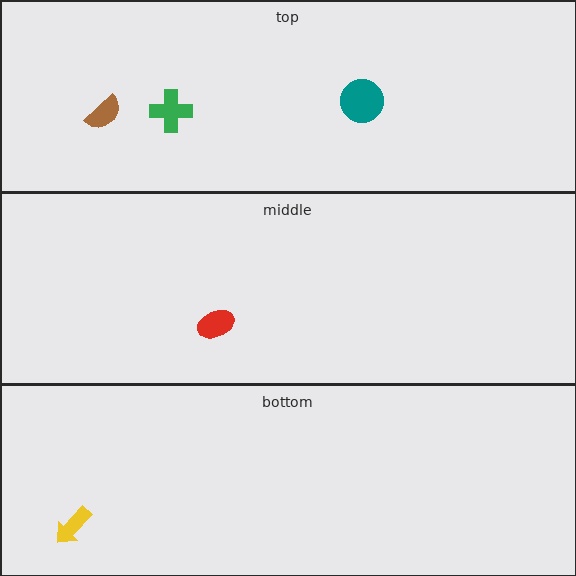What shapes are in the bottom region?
The yellow arrow.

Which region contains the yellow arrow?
The bottom region.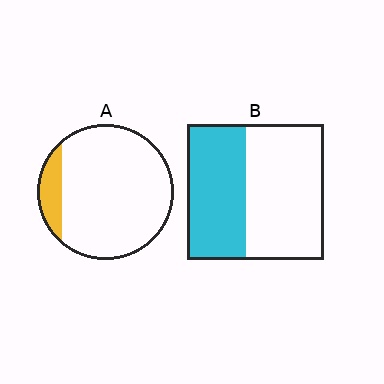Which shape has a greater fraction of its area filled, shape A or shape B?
Shape B.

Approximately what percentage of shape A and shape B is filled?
A is approximately 10% and B is approximately 45%.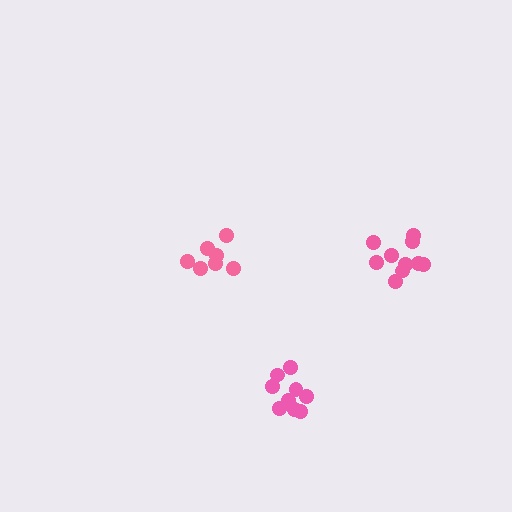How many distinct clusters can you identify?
There are 3 distinct clusters.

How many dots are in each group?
Group 1: 7 dots, Group 2: 10 dots, Group 3: 9 dots (26 total).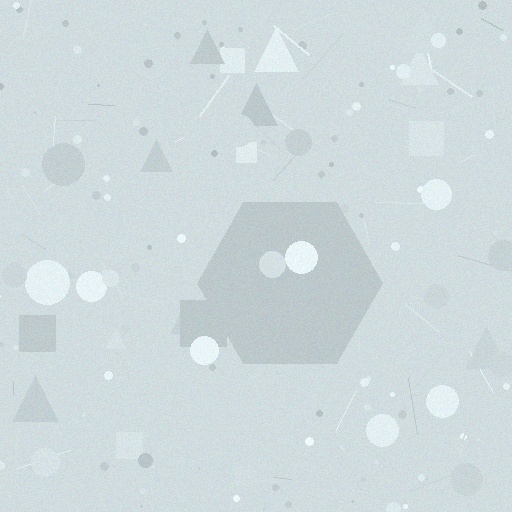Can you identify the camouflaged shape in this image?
The camouflaged shape is a hexagon.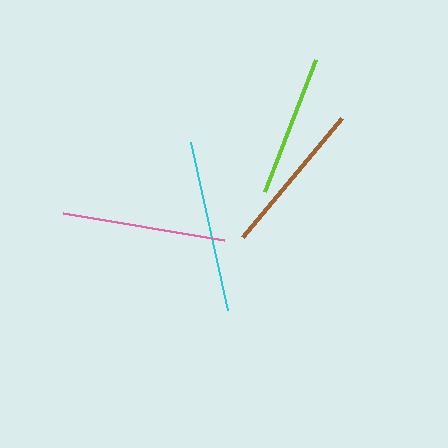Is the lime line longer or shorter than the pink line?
The pink line is longer than the lime line.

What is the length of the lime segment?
The lime segment is approximately 141 pixels long.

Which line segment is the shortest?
The lime line is the shortest at approximately 141 pixels.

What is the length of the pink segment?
The pink segment is approximately 163 pixels long.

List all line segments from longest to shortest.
From longest to shortest: cyan, pink, brown, lime.